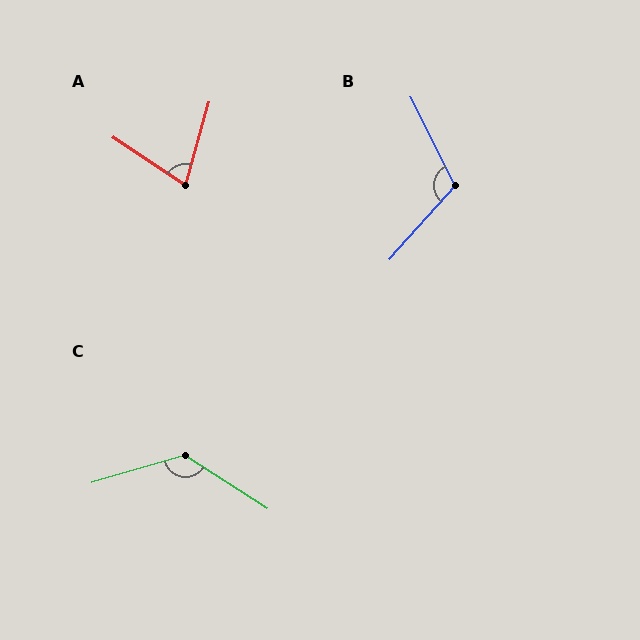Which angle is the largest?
C, at approximately 131 degrees.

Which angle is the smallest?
A, at approximately 72 degrees.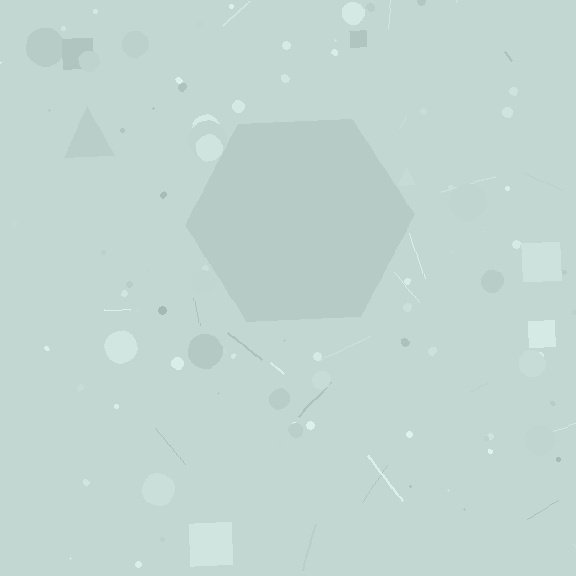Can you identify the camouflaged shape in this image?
The camouflaged shape is a hexagon.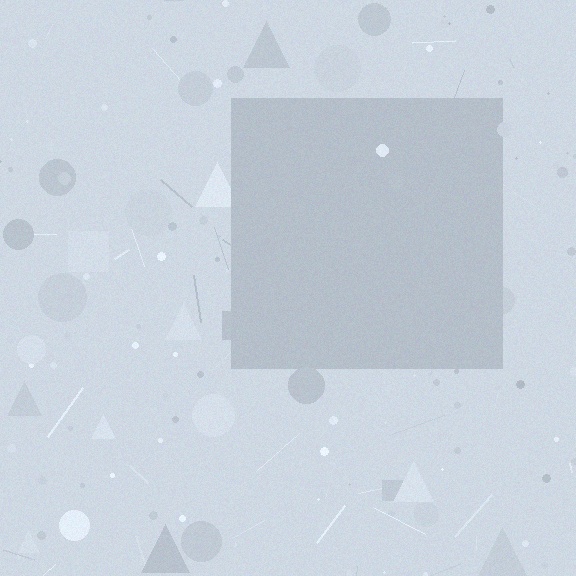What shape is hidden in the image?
A square is hidden in the image.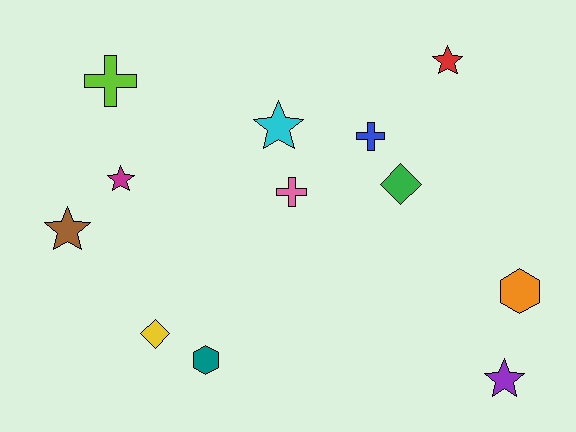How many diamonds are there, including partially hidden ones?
There are 2 diamonds.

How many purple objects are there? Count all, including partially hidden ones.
There is 1 purple object.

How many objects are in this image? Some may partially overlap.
There are 12 objects.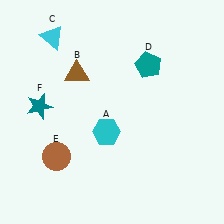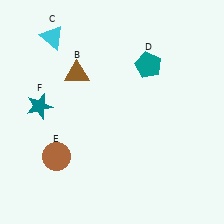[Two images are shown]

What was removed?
The cyan hexagon (A) was removed in Image 2.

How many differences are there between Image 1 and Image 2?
There is 1 difference between the two images.